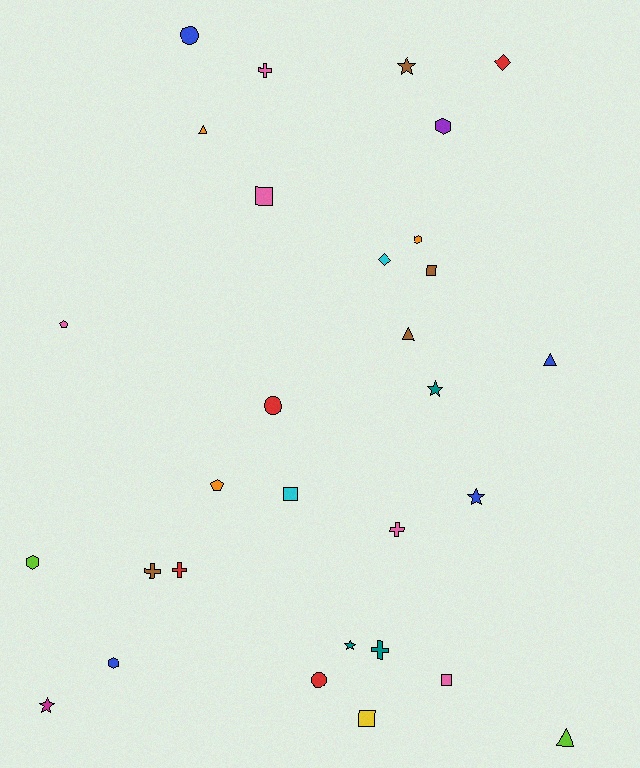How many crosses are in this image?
There are 5 crosses.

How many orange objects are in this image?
There are 3 orange objects.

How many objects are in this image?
There are 30 objects.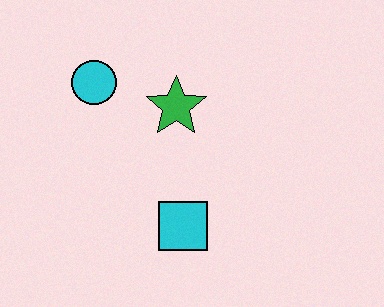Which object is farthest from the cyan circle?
The cyan square is farthest from the cyan circle.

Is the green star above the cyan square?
Yes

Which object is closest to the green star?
The cyan circle is closest to the green star.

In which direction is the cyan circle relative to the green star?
The cyan circle is to the left of the green star.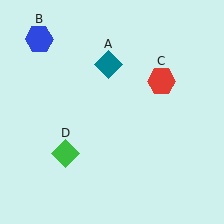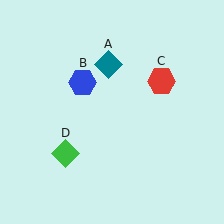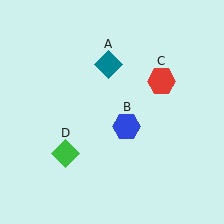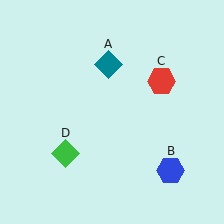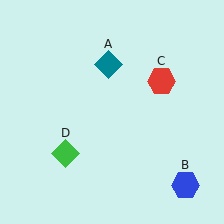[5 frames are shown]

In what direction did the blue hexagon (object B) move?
The blue hexagon (object B) moved down and to the right.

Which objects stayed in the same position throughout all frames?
Teal diamond (object A) and red hexagon (object C) and green diamond (object D) remained stationary.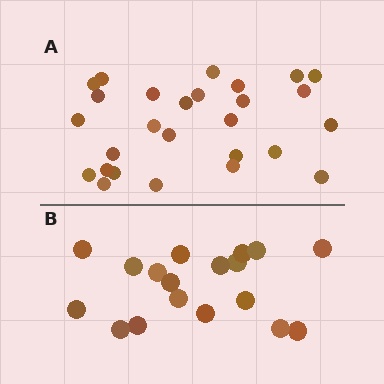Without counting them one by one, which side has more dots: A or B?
Region A (the top region) has more dots.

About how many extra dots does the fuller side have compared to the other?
Region A has roughly 8 or so more dots than region B.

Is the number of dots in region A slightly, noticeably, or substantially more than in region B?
Region A has substantially more. The ratio is roughly 1.5 to 1.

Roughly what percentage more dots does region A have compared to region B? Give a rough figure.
About 50% more.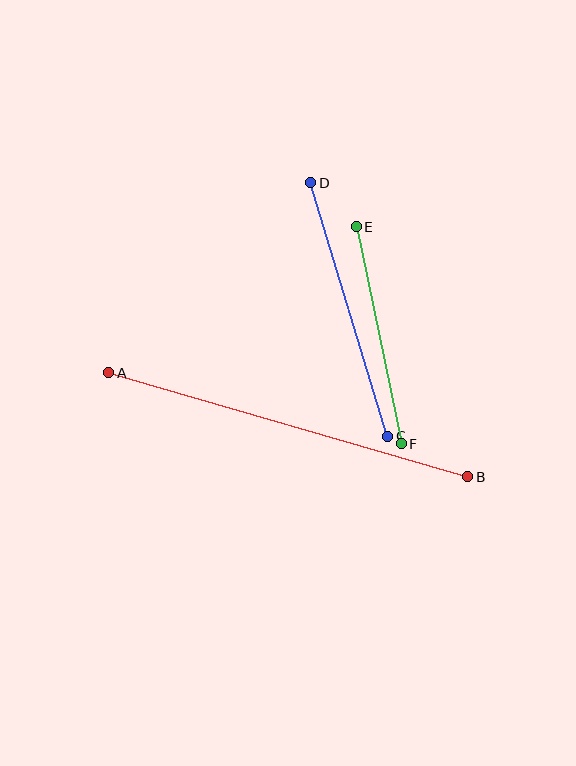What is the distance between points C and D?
The distance is approximately 265 pixels.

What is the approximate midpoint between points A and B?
The midpoint is at approximately (288, 425) pixels.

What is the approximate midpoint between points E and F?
The midpoint is at approximately (379, 335) pixels.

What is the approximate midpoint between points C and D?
The midpoint is at approximately (349, 309) pixels.